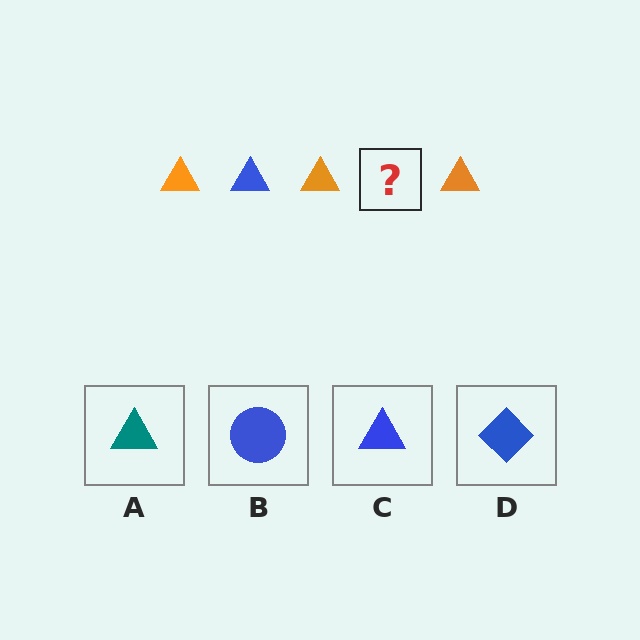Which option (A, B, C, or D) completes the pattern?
C.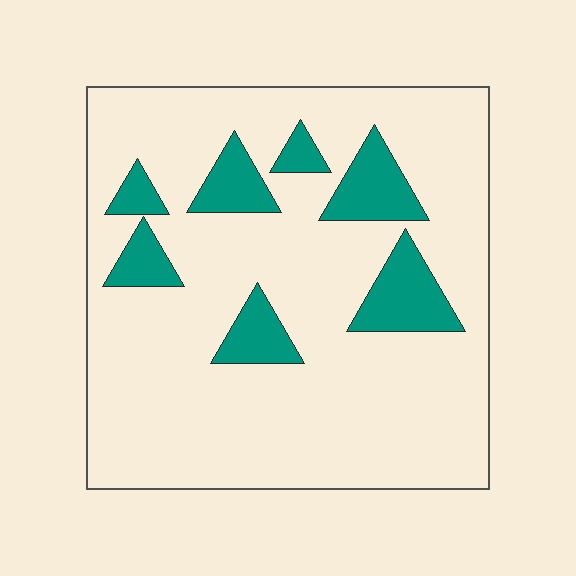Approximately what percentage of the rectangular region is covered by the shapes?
Approximately 15%.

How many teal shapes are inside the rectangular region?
7.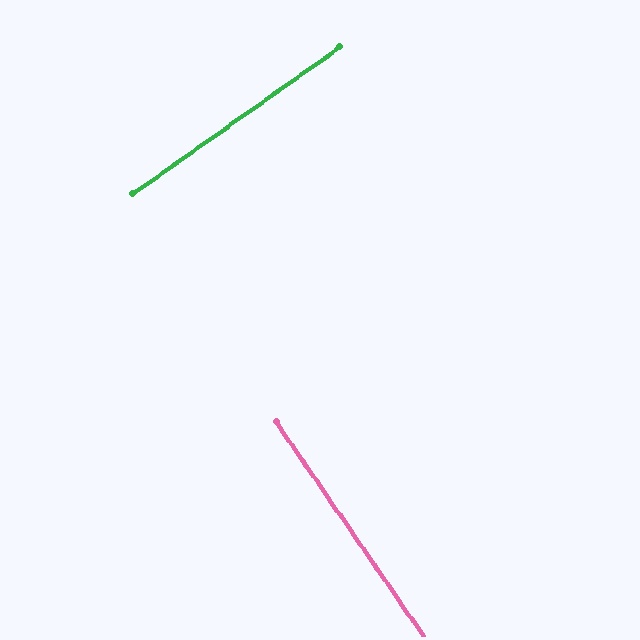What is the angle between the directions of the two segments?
Approximately 89 degrees.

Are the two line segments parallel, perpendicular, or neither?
Perpendicular — they meet at approximately 89°.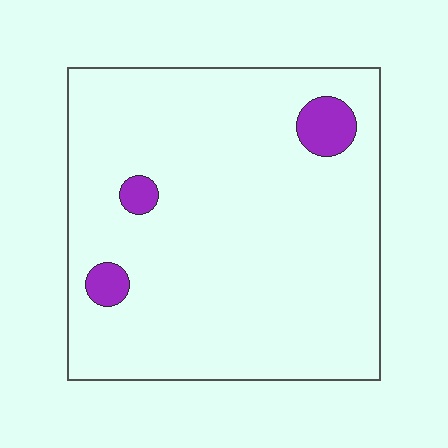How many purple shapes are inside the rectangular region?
3.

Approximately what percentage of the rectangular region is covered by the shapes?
Approximately 5%.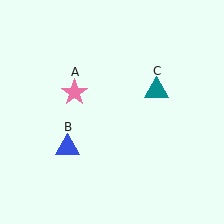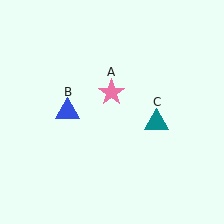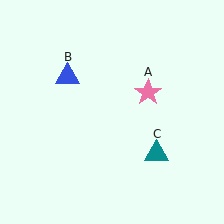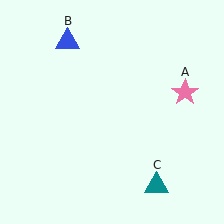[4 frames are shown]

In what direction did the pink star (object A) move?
The pink star (object A) moved right.